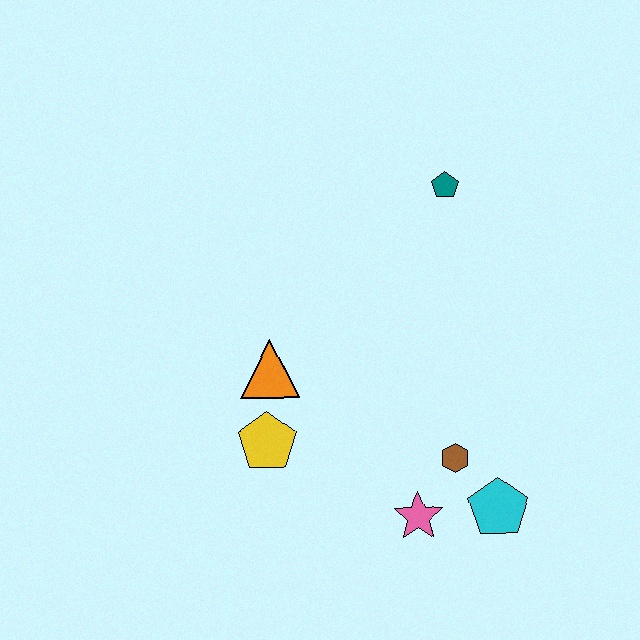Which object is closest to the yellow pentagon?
The orange triangle is closest to the yellow pentagon.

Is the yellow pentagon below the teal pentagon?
Yes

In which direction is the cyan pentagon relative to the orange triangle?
The cyan pentagon is to the right of the orange triangle.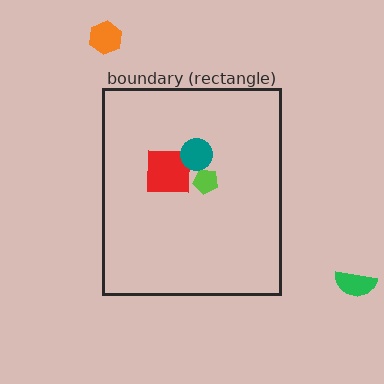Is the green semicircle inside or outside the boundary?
Outside.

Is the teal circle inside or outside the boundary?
Inside.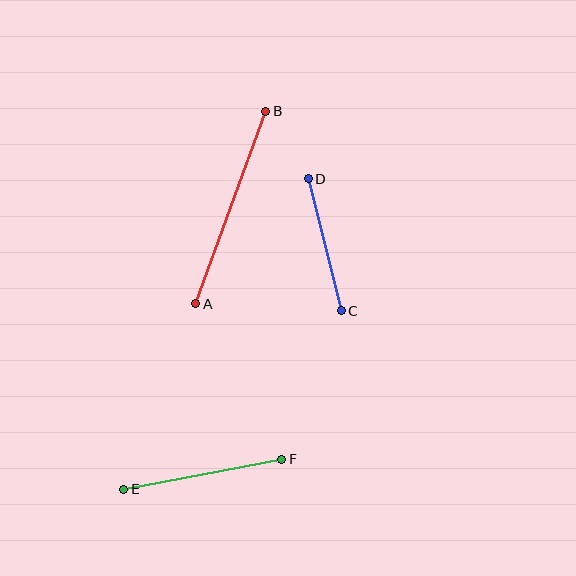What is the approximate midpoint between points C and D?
The midpoint is at approximately (325, 245) pixels.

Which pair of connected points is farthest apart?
Points A and B are farthest apart.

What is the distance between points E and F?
The distance is approximately 161 pixels.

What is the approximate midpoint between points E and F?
The midpoint is at approximately (203, 474) pixels.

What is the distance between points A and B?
The distance is approximately 205 pixels.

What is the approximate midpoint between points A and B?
The midpoint is at approximately (231, 207) pixels.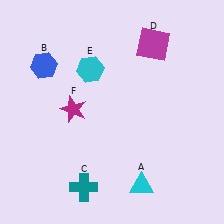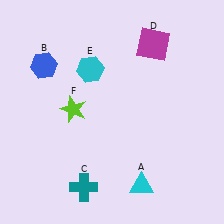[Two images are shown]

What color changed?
The star (F) changed from magenta in Image 1 to lime in Image 2.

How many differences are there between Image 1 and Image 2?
There is 1 difference between the two images.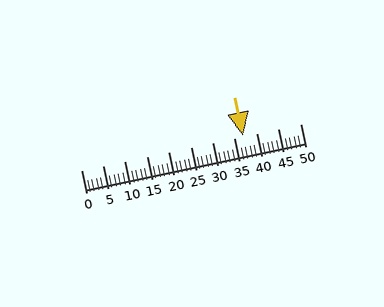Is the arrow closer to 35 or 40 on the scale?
The arrow is closer to 35.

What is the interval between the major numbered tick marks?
The major tick marks are spaced 5 units apart.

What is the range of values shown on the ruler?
The ruler shows values from 0 to 50.